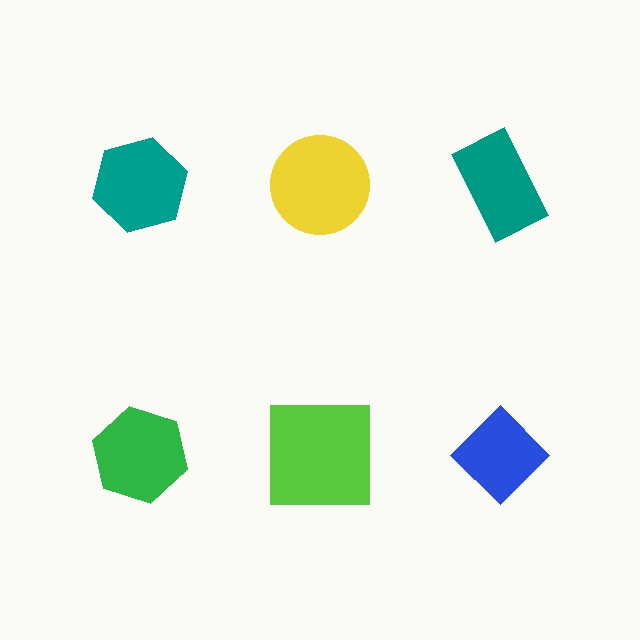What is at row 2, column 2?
A lime square.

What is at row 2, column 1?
A green hexagon.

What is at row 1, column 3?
A teal rectangle.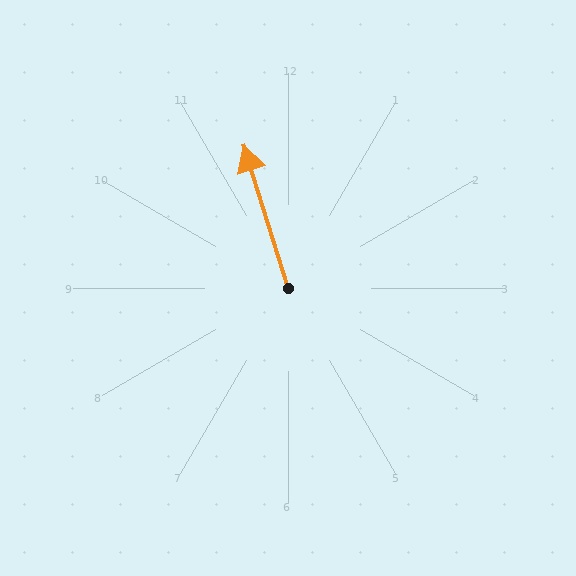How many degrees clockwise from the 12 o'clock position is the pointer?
Approximately 343 degrees.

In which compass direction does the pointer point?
North.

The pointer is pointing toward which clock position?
Roughly 11 o'clock.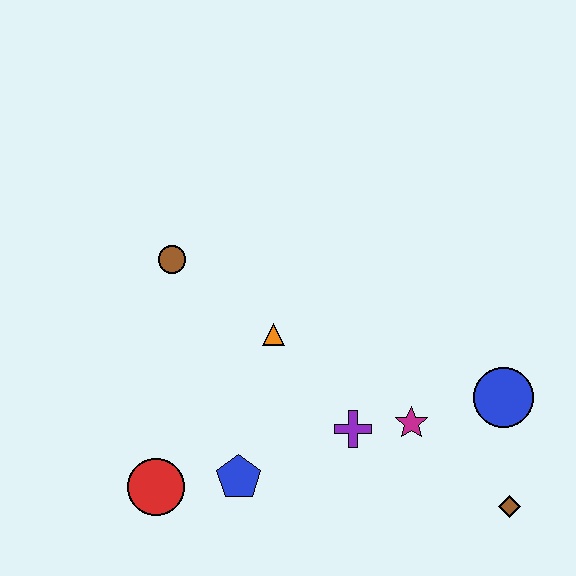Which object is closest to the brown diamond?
The blue circle is closest to the brown diamond.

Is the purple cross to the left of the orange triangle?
No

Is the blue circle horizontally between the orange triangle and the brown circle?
No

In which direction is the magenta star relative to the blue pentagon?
The magenta star is to the right of the blue pentagon.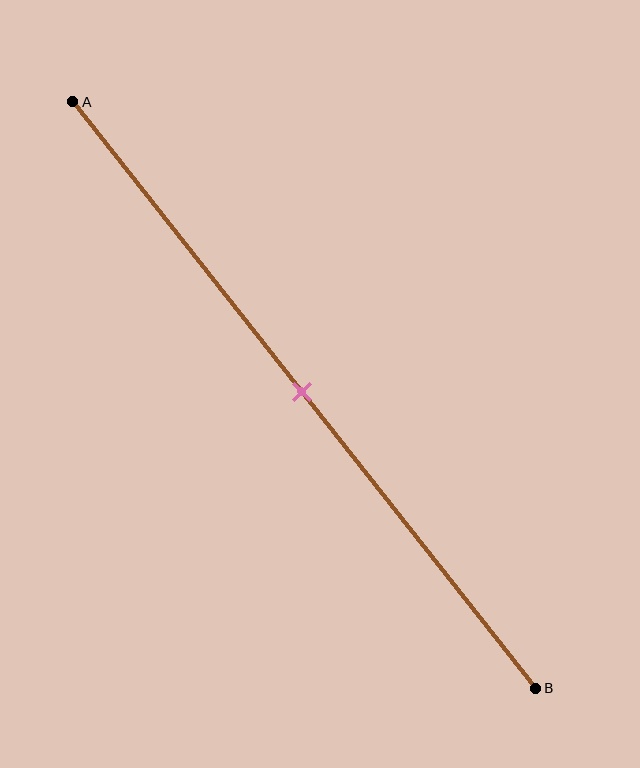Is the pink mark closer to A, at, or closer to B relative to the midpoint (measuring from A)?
The pink mark is approximately at the midpoint of segment AB.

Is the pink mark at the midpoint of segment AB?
Yes, the mark is approximately at the midpoint.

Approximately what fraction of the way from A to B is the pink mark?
The pink mark is approximately 50% of the way from A to B.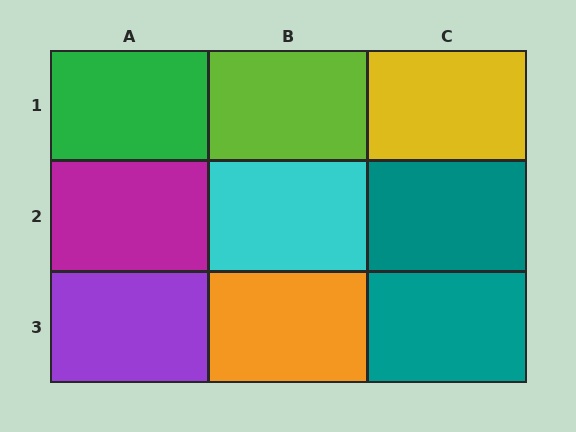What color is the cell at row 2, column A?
Magenta.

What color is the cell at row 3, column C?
Teal.